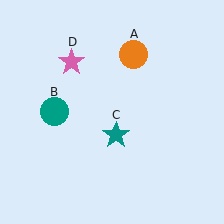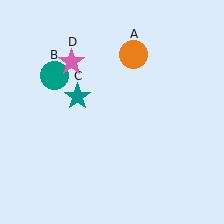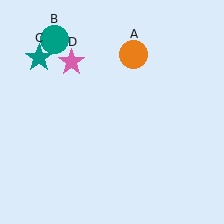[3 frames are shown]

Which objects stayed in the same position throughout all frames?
Orange circle (object A) and pink star (object D) remained stationary.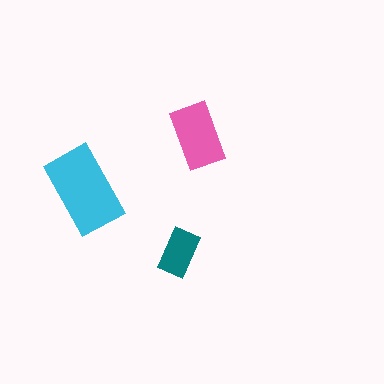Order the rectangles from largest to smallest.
the cyan one, the pink one, the teal one.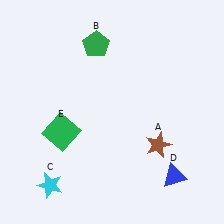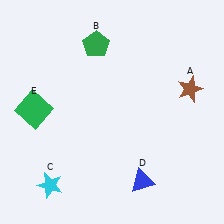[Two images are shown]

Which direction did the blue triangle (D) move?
The blue triangle (D) moved left.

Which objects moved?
The objects that moved are: the brown star (A), the blue triangle (D), the green square (E).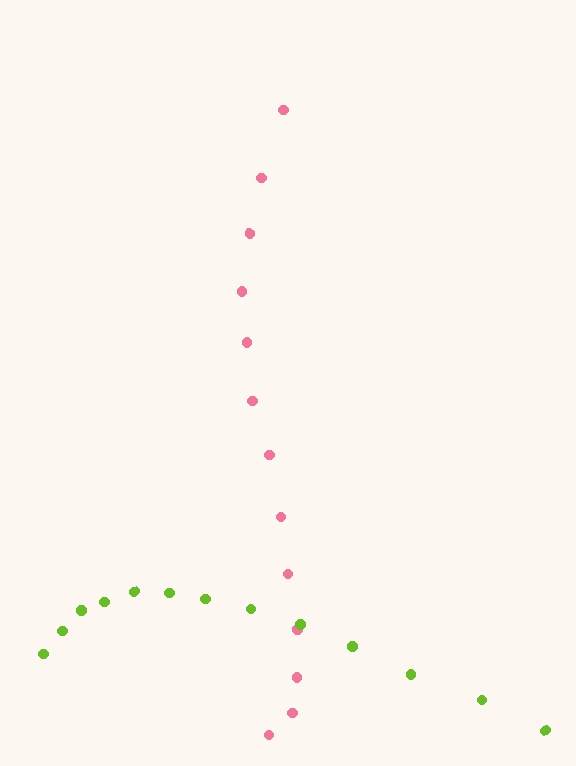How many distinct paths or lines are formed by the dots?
There are 2 distinct paths.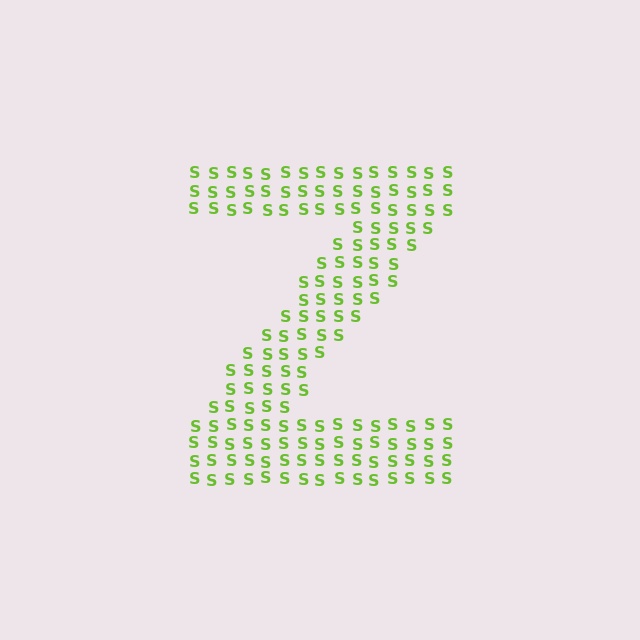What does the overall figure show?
The overall figure shows the letter Z.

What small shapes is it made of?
It is made of small letter S's.